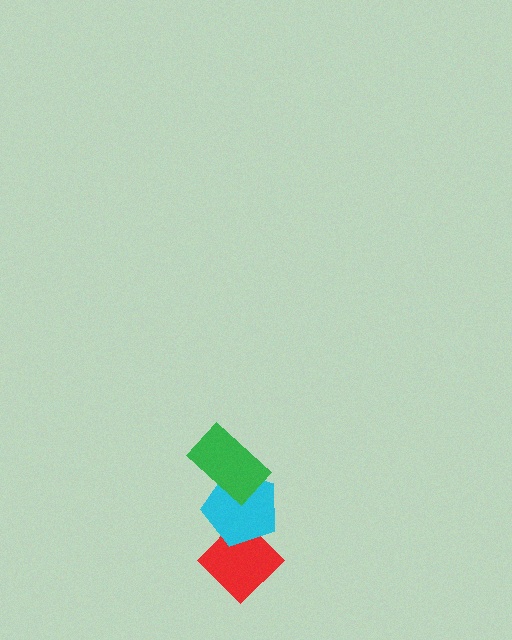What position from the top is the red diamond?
The red diamond is 3rd from the top.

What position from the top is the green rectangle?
The green rectangle is 1st from the top.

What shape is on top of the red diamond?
The cyan pentagon is on top of the red diamond.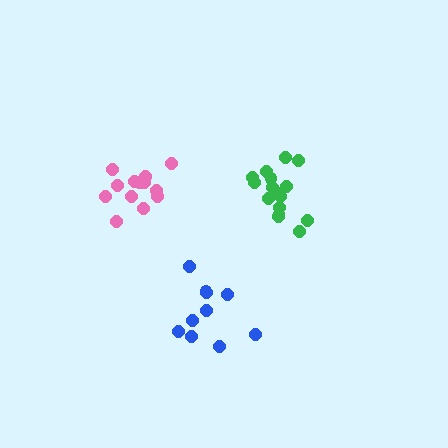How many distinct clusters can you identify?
There are 3 distinct clusters.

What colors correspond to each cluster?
The clusters are colored: blue, green, pink.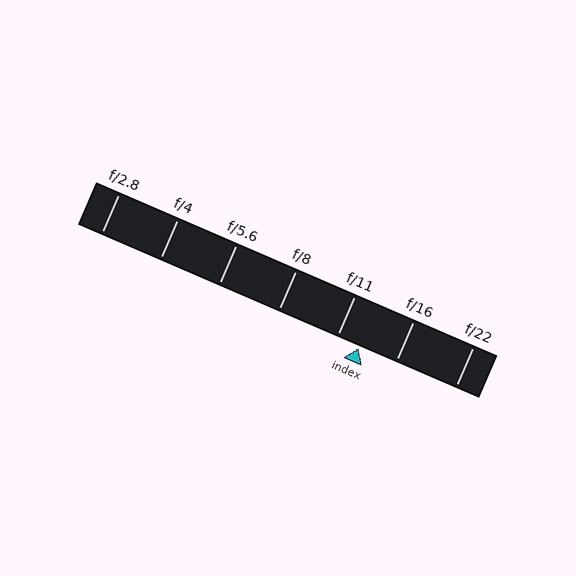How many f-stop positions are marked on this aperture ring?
There are 7 f-stop positions marked.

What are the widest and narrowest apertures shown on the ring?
The widest aperture shown is f/2.8 and the narrowest is f/22.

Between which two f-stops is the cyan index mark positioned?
The index mark is between f/11 and f/16.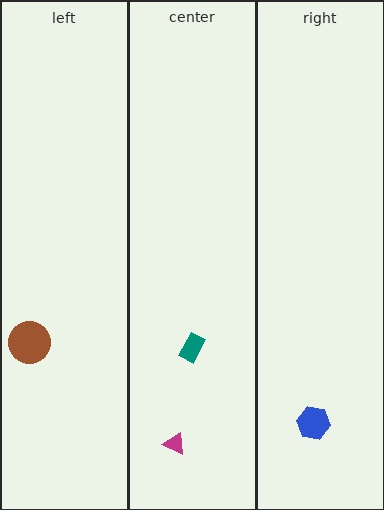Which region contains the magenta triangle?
The center region.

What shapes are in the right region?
The blue hexagon.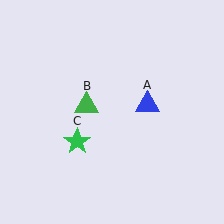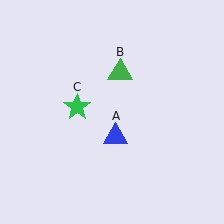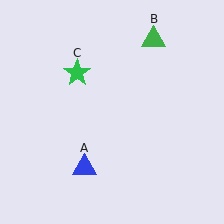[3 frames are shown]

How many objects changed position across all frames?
3 objects changed position: blue triangle (object A), green triangle (object B), green star (object C).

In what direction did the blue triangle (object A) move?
The blue triangle (object A) moved down and to the left.